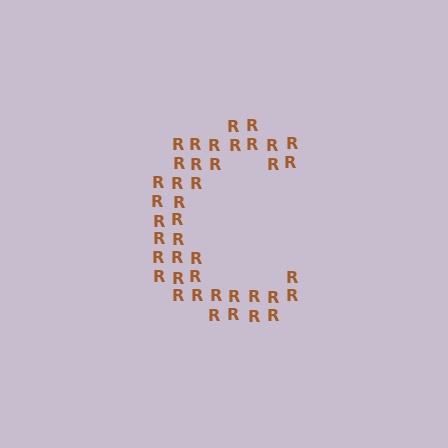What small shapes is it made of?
It is made of small letter R's.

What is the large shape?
The large shape is the letter C.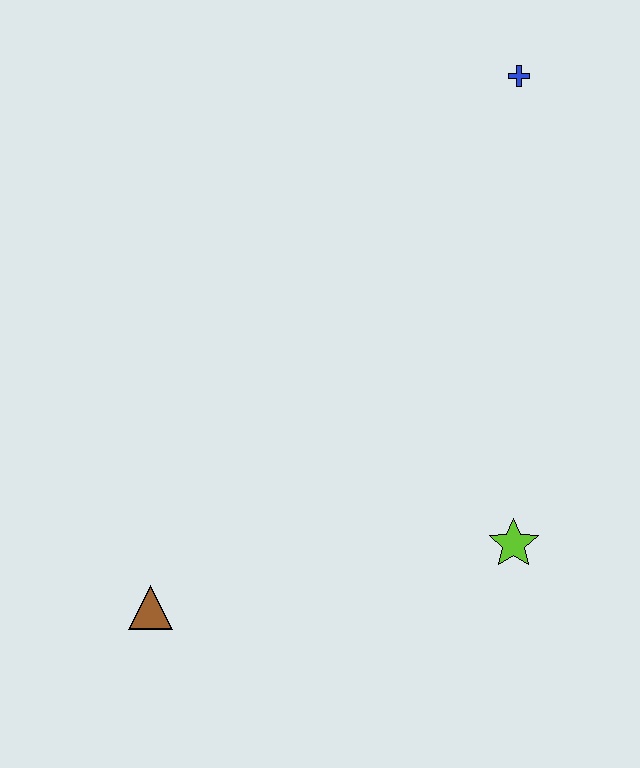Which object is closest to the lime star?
The brown triangle is closest to the lime star.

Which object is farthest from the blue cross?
The brown triangle is farthest from the blue cross.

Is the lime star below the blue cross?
Yes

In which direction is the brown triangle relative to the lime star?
The brown triangle is to the left of the lime star.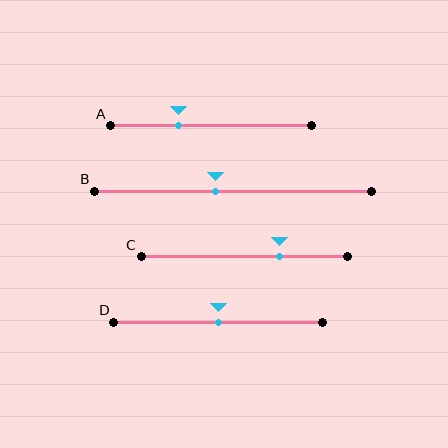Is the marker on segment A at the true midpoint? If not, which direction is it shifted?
No, the marker on segment A is shifted to the left by about 16% of the segment length.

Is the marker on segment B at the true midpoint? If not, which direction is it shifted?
No, the marker on segment B is shifted to the left by about 7% of the segment length.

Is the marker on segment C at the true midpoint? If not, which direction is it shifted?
No, the marker on segment C is shifted to the right by about 17% of the segment length.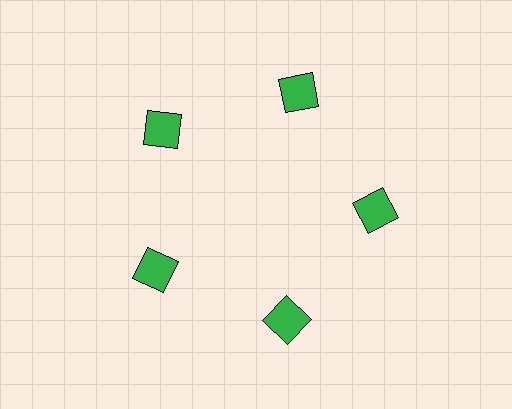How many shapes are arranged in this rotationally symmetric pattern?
There are 5 shapes, arranged in 5 groups of 1.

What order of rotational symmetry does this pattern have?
This pattern has 5-fold rotational symmetry.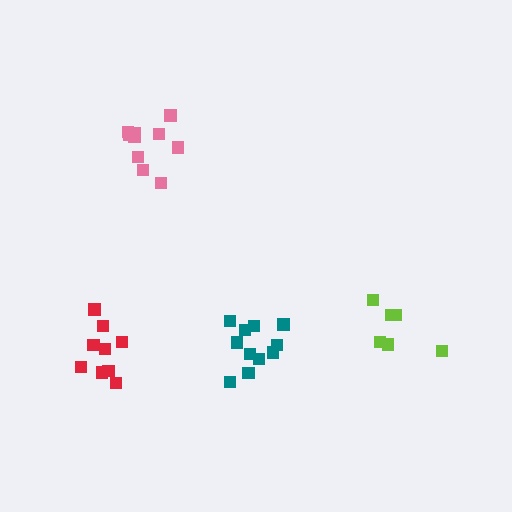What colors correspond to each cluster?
The clusters are colored: red, teal, lime, pink.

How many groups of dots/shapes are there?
There are 4 groups.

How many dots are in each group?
Group 1: 9 dots, Group 2: 11 dots, Group 3: 6 dots, Group 4: 10 dots (36 total).